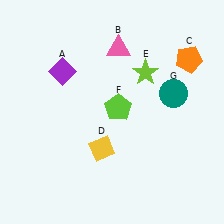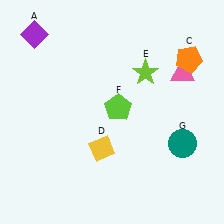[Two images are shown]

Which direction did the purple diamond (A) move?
The purple diamond (A) moved up.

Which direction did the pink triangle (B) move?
The pink triangle (B) moved right.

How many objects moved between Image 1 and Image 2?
3 objects moved between the two images.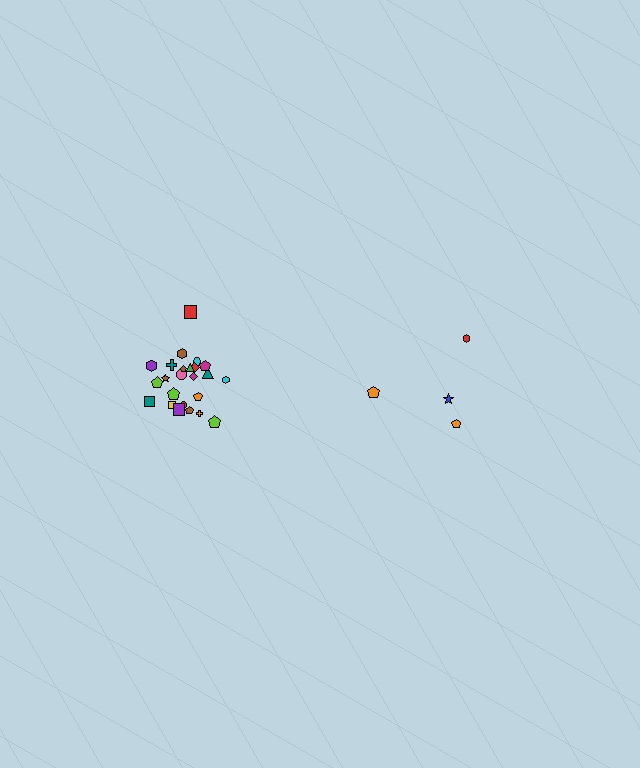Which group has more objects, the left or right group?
The left group.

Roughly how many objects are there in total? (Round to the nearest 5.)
Roughly 30 objects in total.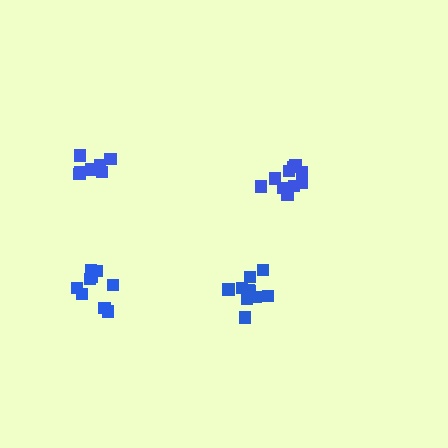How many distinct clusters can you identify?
There are 4 distinct clusters.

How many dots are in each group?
Group 1: 9 dots, Group 2: 10 dots, Group 3: 10 dots, Group 4: 8 dots (37 total).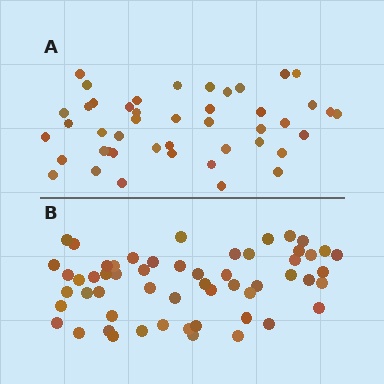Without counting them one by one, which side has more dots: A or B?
Region B (the bottom region) has more dots.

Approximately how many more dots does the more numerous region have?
Region B has roughly 12 or so more dots than region A.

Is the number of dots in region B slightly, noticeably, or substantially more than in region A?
Region B has only slightly more — the two regions are fairly close. The ratio is roughly 1.2 to 1.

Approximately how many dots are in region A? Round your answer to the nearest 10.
About 40 dots. (The exact count is 45, which rounds to 40.)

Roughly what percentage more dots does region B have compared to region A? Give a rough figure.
About 25% more.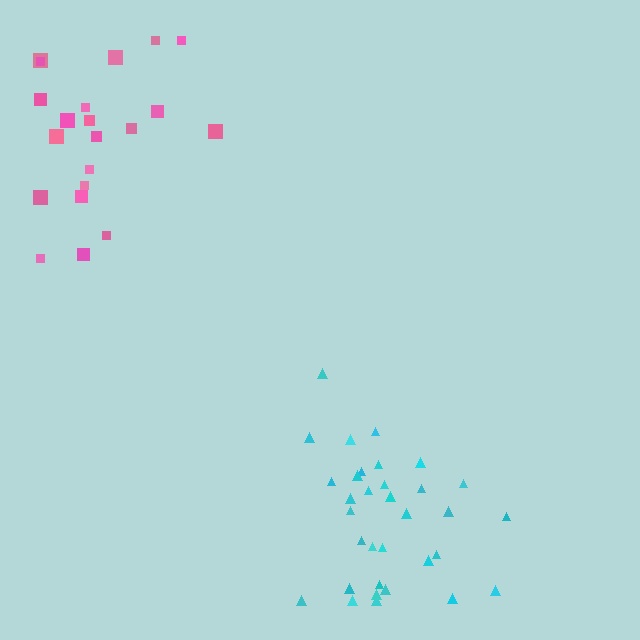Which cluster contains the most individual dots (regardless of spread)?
Cyan (33).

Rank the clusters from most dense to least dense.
cyan, pink.